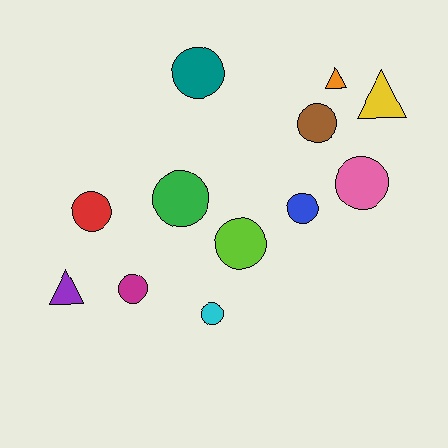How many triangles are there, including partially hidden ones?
There are 3 triangles.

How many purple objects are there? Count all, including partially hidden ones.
There is 1 purple object.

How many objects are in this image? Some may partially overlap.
There are 12 objects.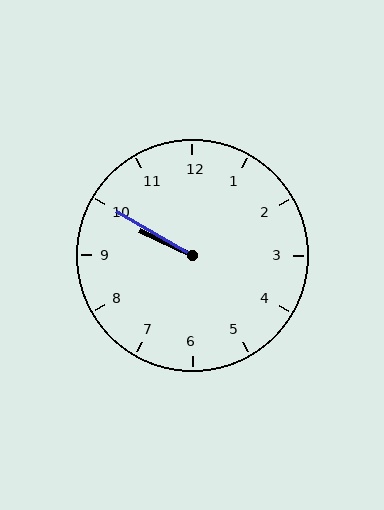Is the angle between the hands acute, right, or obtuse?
It is acute.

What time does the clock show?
9:50.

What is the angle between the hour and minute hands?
Approximately 5 degrees.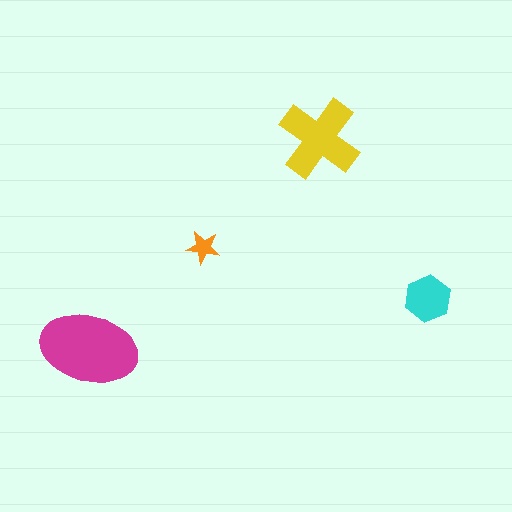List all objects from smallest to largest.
The orange star, the cyan hexagon, the yellow cross, the magenta ellipse.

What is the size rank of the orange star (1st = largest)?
4th.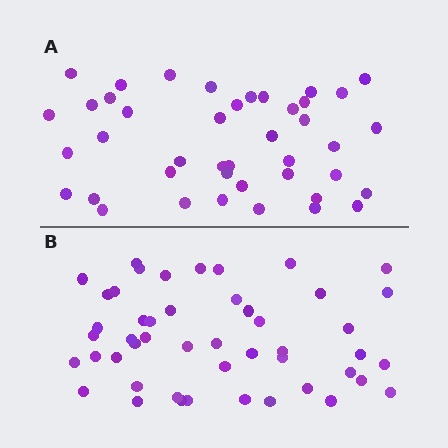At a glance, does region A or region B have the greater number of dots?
Region B (the bottom region) has more dots.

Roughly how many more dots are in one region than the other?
Region B has about 6 more dots than region A.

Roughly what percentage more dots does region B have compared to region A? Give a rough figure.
About 15% more.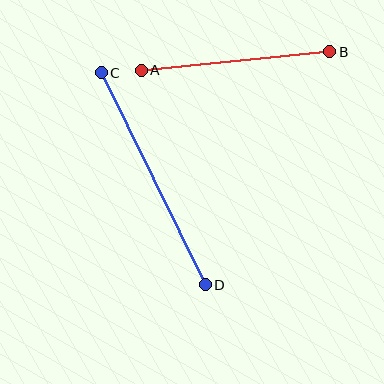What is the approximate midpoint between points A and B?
The midpoint is at approximately (236, 61) pixels.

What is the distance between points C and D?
The distance is approximately 236 pixels.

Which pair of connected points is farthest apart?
Points C and D are farthest apart.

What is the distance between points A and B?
The distance is approximately 189 pixels.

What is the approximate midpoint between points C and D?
The midpoint is at approximately (153, 179) pixels.